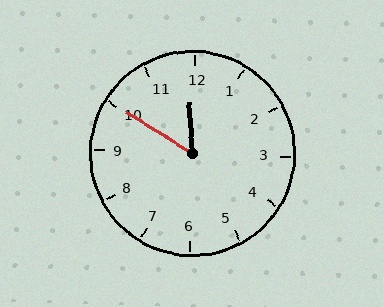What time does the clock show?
11:50.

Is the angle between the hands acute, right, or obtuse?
It is acute.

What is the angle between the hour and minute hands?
Approximately 55 degrees.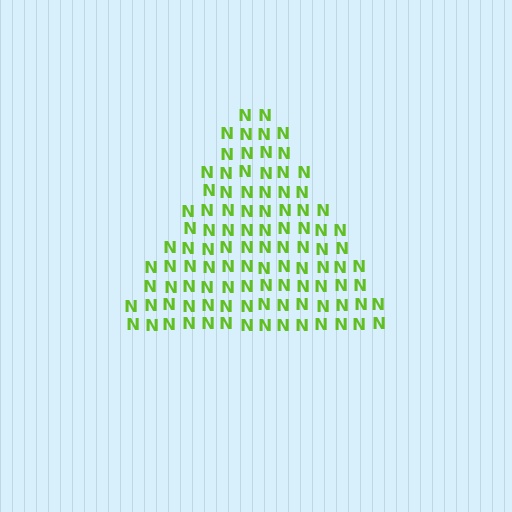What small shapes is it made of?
It is made of small letter N's.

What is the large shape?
The large shape is a triangle.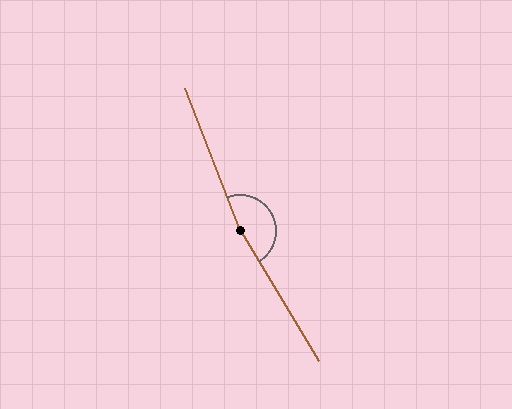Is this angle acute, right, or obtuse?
It is obtuse.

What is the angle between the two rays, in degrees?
Approximately 170 degrees.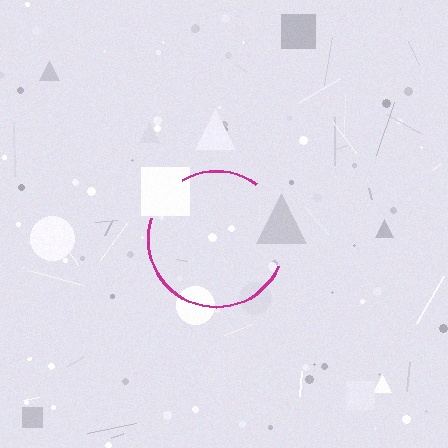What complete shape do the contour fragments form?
The contour fragments form a circle.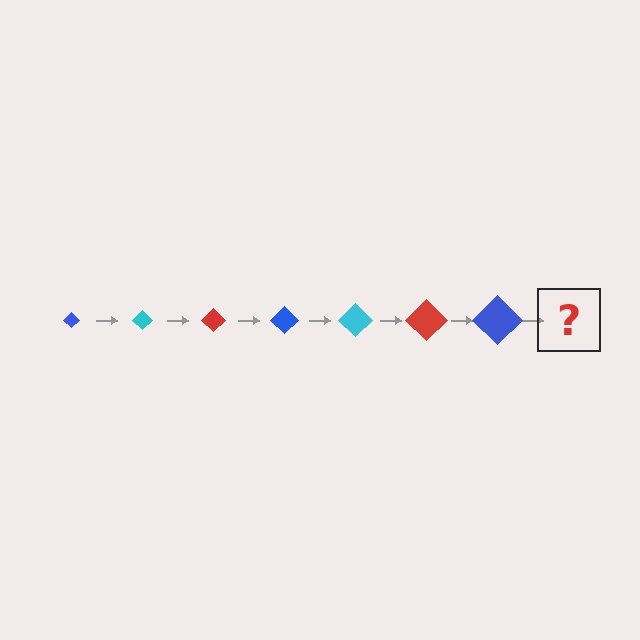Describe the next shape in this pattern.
It should be a cyan diamond, larger than the previous one.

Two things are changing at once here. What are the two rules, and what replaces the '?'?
The two rules are that the diamond grows larger each step and the color cycles through blue, cyan, and red. The '?' should be a cyan diamond, larger than the previous one.